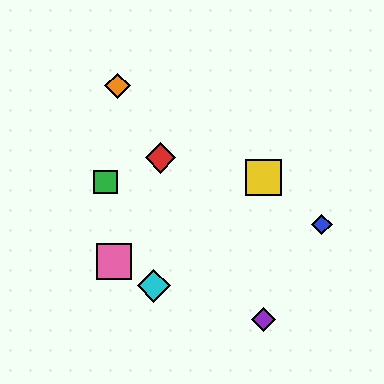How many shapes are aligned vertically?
2 shapes (the yellow square, the purple diamond) are aligned vertically.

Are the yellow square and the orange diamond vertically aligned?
No, the yellow square is at x≈263 and the orange diamond is at x≈117.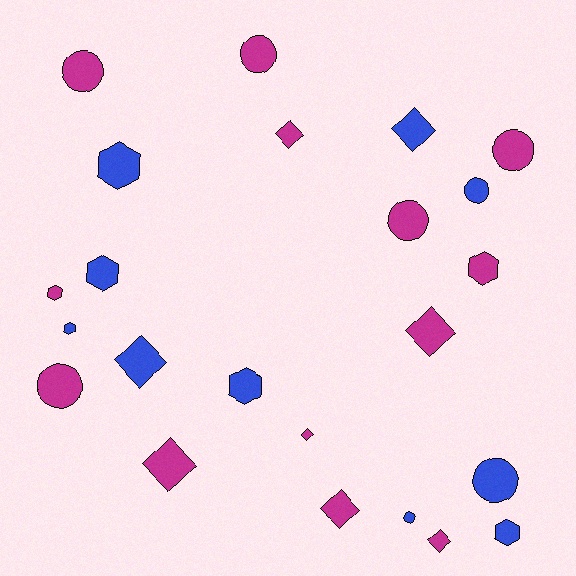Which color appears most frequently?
Magenta, with 13 objects.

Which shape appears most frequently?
Diamond, with 8 objects.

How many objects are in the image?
There are 23 objects.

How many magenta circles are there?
There are 5 magenta circles.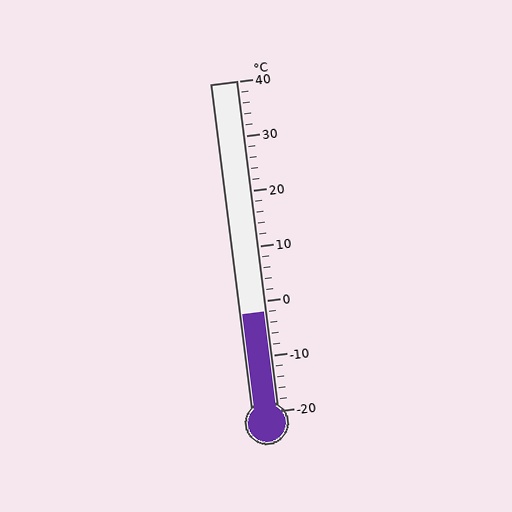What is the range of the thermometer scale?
The thermometer scale ranges from -20°C to 40°C.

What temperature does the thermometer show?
The thermometer shows approximately -2°C.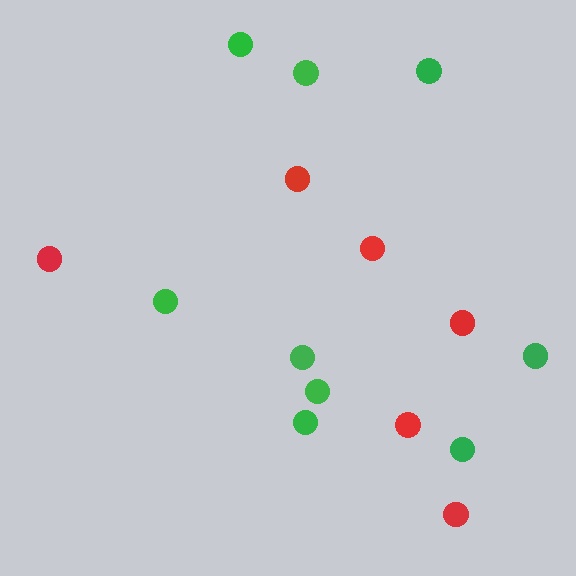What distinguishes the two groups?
There are 2 groups: one group of red circles (6) and one group of green circles (9).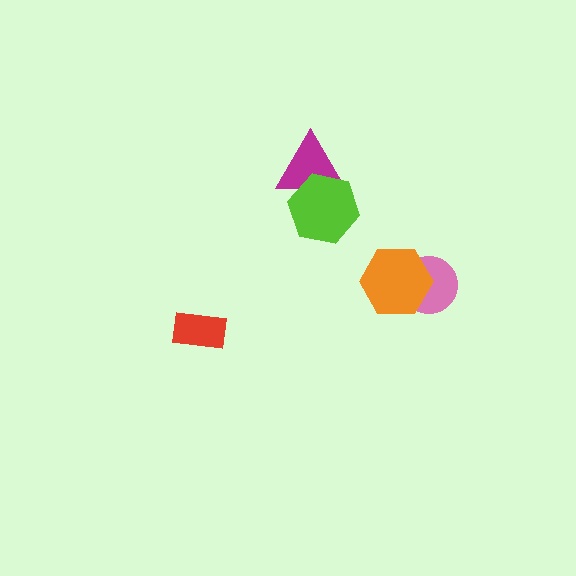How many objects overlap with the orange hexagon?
1 object overlaps with the orange hexagon.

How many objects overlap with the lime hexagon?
1 object overlaps with the lime hexagon.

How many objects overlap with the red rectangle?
0 objects overlap with the red rectangle.